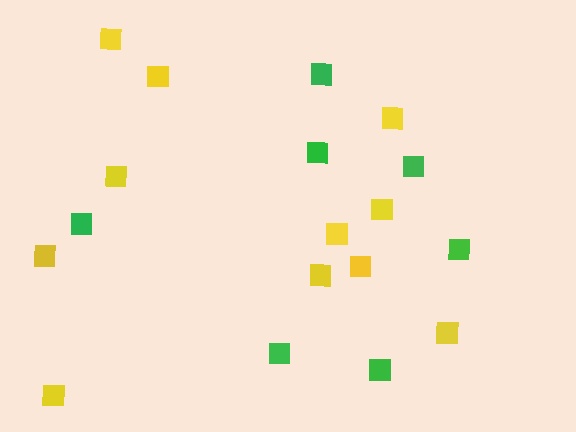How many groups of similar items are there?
There are 2 groups: one group of yellow squares (11) and one group of green squares (7).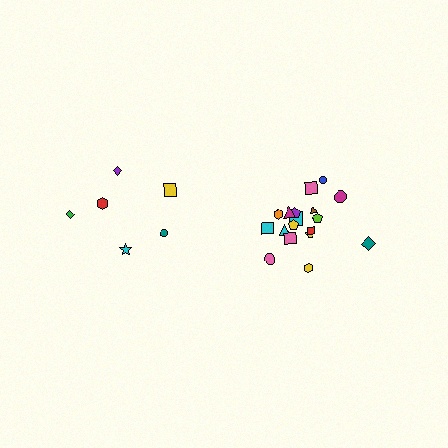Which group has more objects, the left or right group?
The right group.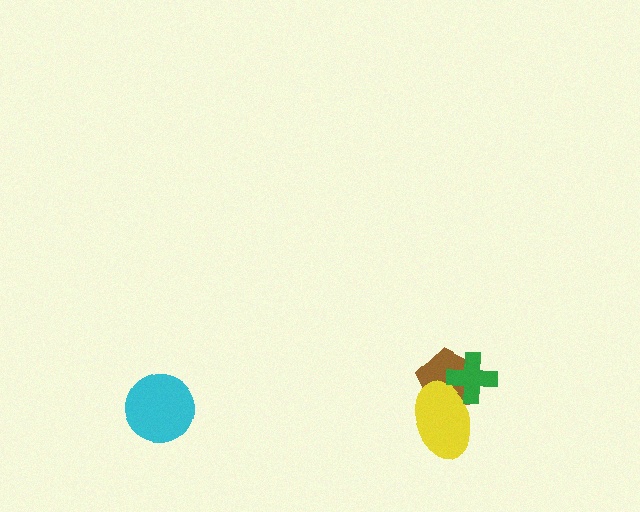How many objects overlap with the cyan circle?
0 objects overlap with the cyan circle.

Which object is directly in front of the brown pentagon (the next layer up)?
The yellow ellipse is directly in front of the brown pentagon.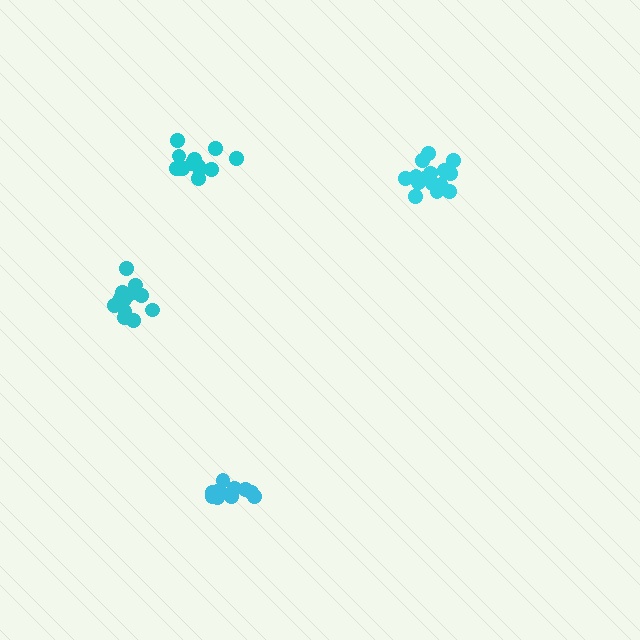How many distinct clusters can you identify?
There are 4 distinct clusters.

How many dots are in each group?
Group 1: 13 dots, Group 2: 10 dots, Group 3: 16 dots, Group 4: 13 dots (52 total).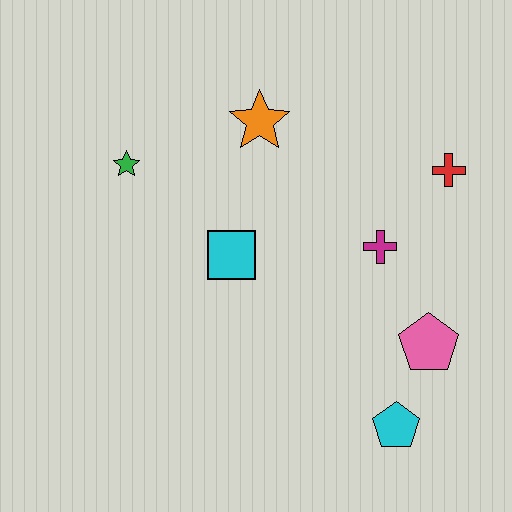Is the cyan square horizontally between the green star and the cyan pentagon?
Yes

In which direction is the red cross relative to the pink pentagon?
The red cross is above the pink pentagon.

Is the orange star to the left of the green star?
No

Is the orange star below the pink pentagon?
No